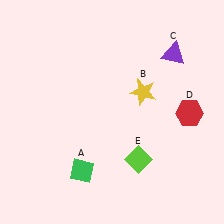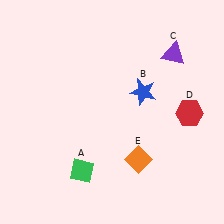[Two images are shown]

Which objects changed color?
B changed from yellow to blue. E changed from lime to orange.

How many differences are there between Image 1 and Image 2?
There are 2 differences between the two images.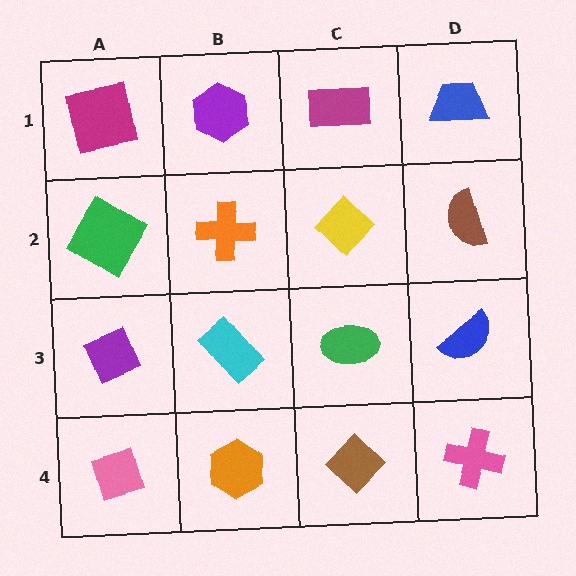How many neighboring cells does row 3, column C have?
4.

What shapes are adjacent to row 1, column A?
A green diamond (row 2, column A), a purple hexagon (row 1, column B).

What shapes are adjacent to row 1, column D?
A brown semicircle (row 2, column D), a magenta rectangle (row 1, column C).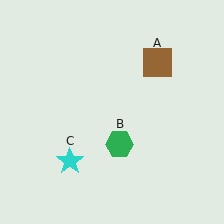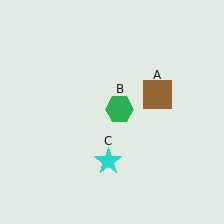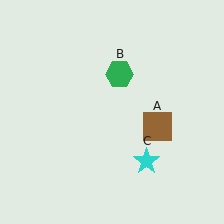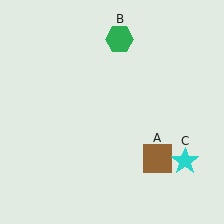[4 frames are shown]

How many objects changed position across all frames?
3 objects changed position: brown square (object A), green hexagon (object B), cyan star (object C).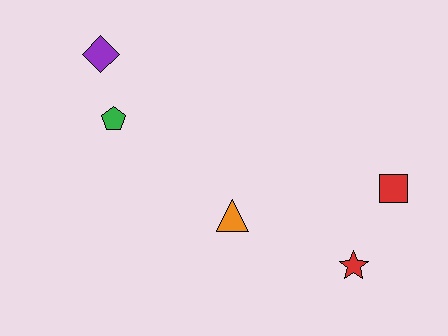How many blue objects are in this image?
There are no blue objects.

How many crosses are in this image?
There are no crosses.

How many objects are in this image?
There are 5 objects.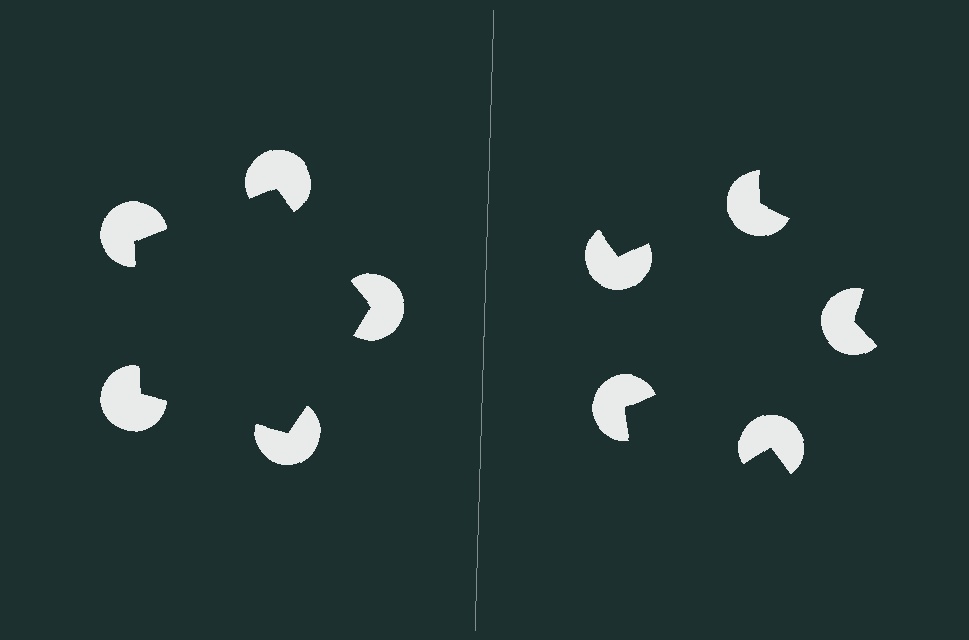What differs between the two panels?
The pac-man discs are positioned identically on both sides; only the wedge orientations differ. On the left they align to a pentagon; on the right they are misaligned.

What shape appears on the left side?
An illusory pentagon.